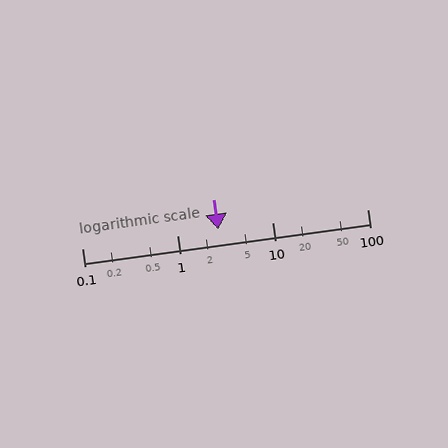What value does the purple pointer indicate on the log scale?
The pointer indicates approximately 2.7.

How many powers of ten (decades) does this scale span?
The scale spans 3 decades, from 0.1 to 100.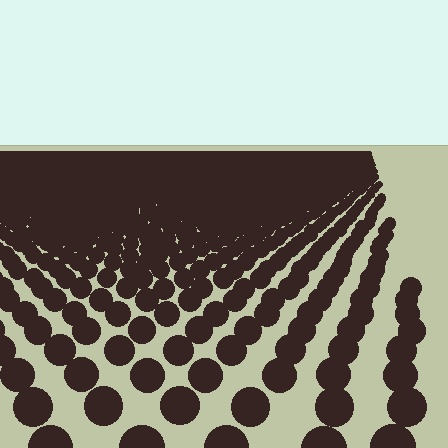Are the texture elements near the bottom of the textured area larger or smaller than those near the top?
Larger. Near the bottom, elements are closer to the viewer and appear at a bigger on-screen size.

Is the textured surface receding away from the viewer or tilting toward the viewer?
The surface is receding away from the viewer. Texture elements get smaller and denser toward the top.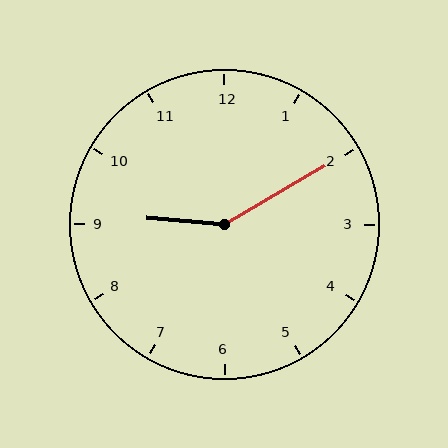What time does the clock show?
9:10.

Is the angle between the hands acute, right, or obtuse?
It is obtuse.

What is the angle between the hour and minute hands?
Approximately 145 degrees.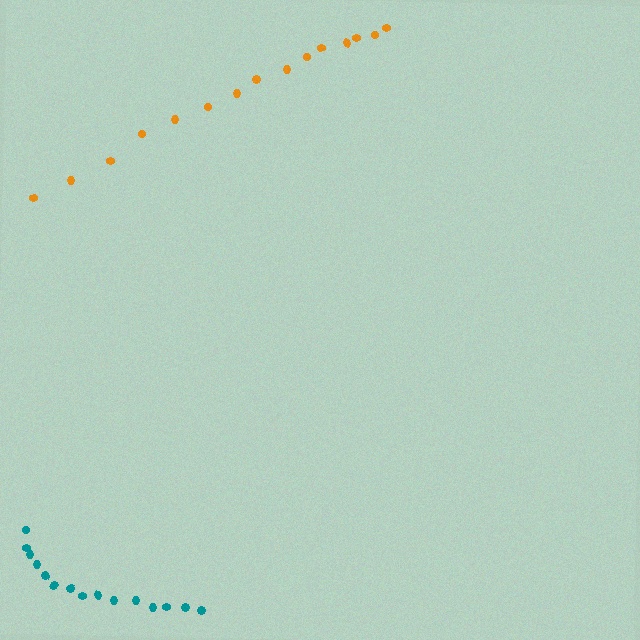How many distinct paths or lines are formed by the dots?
There are 2 distinct paths.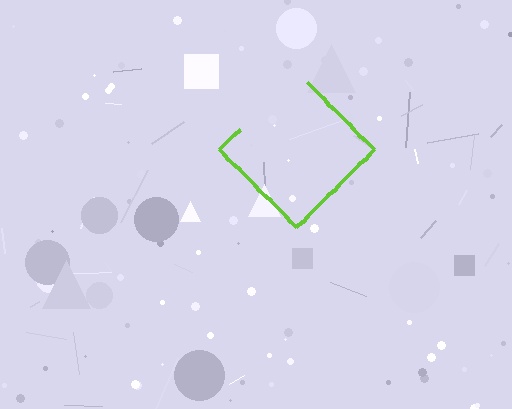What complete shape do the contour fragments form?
The contour fragments form a diamond.